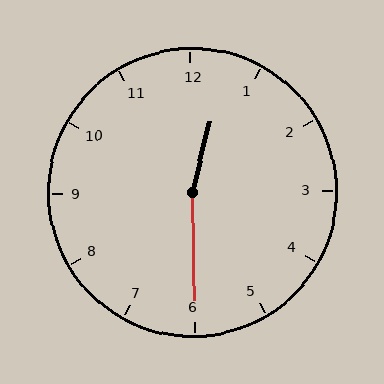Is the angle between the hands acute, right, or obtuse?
It is obtuse.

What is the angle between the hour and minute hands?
Approximately 165 degrees.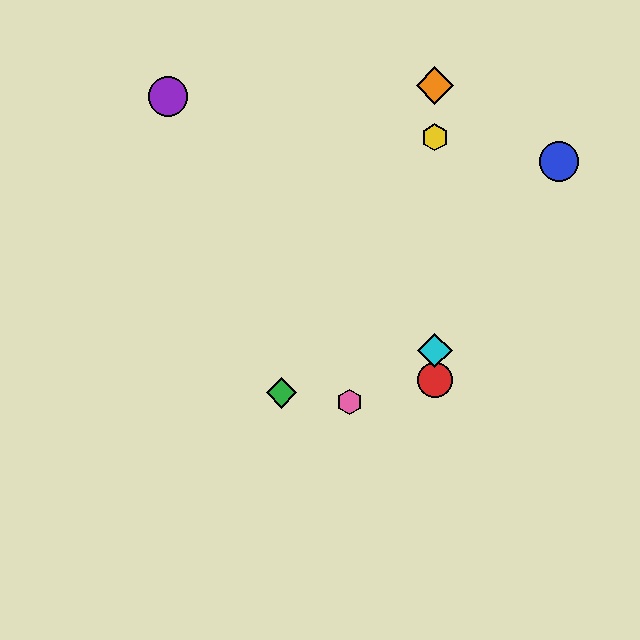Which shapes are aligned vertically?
The red circle, the yellow hexagon, the orange diamond, the cyan diamond are aligned vertically.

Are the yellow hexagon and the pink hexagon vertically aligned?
No, the yellow hexagon is at x≈435 and the pink hexagon is at x≈349.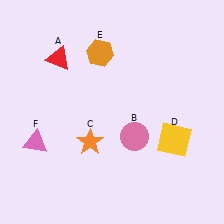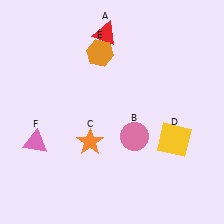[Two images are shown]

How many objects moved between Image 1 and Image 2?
1 object moved between the two images.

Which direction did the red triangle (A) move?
The red triangle (A) moved right.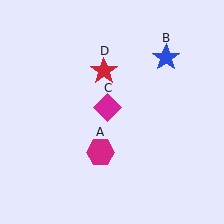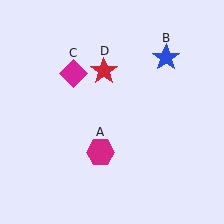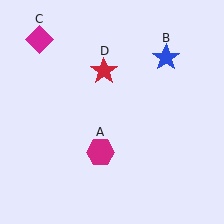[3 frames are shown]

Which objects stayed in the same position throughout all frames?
Magenta hexagon (object A) and blue star (object B) and red star (object D) remained stationary.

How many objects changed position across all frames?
1 object changed position: magenta diamond (object C).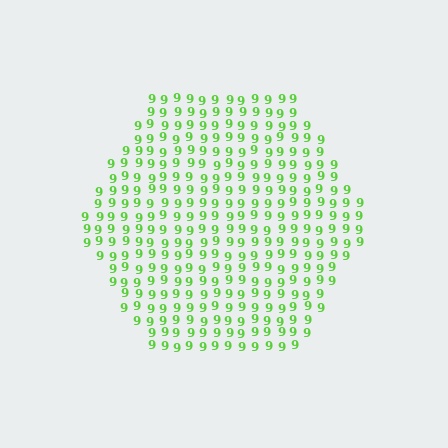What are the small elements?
The small elements are digit 9's.